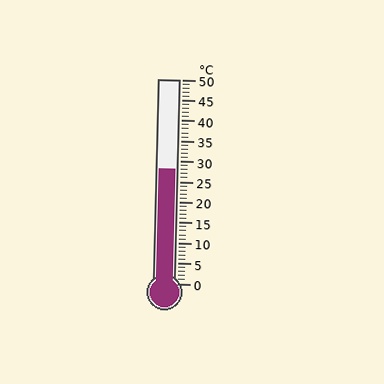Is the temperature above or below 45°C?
The temperature is below 45°C.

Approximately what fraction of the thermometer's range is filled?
The thermometer is filled to approximately 55% of its range.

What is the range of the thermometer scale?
The thermometer scale ranges from 0°C to 50°C.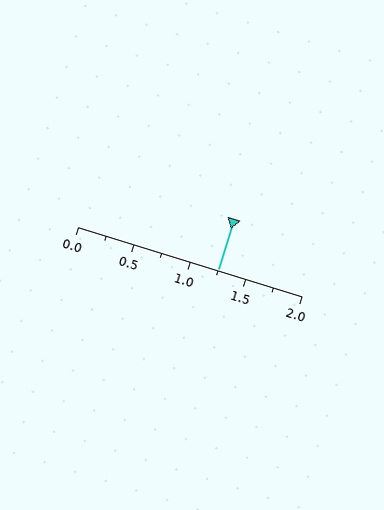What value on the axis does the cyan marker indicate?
The marker indicates approximately 1.25.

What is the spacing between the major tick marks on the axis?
The major ticks are spaced 0.5 apart.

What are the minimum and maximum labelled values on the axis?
The axis runs from 0.0 to 2.0.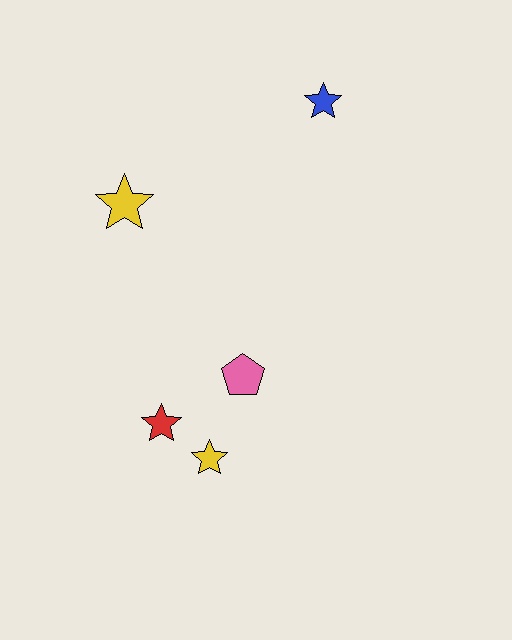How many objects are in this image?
There are 5 objects.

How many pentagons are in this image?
There is 1 pentagon.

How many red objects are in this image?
There is 1 red object.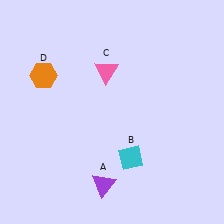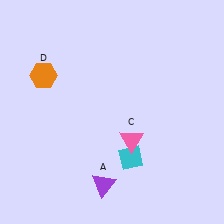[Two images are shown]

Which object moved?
The pink triangle (C) moved down.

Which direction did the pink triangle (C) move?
The pink triangle (C) moved down.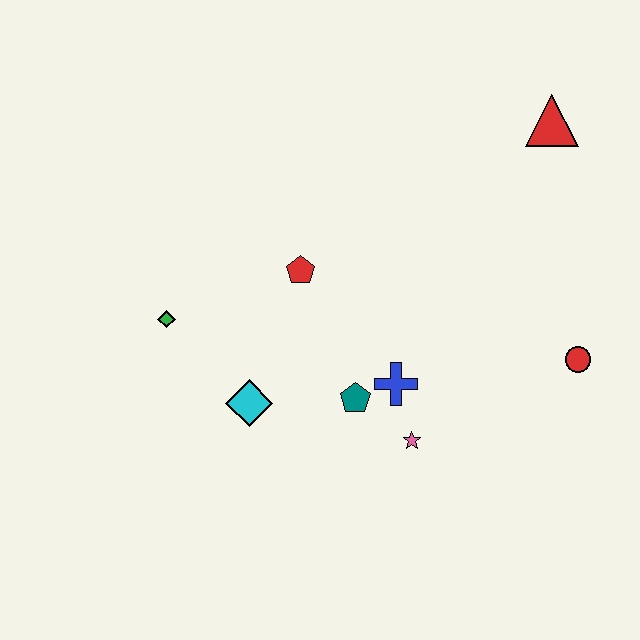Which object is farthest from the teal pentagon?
The red triangle is farthest from the teal pentagon.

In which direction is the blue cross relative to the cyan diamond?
The blue cross is to the right of the cyan diamond.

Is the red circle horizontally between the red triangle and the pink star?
No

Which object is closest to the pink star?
The blue cross is closest to the pink star.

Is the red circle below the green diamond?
Yes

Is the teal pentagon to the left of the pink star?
Yes